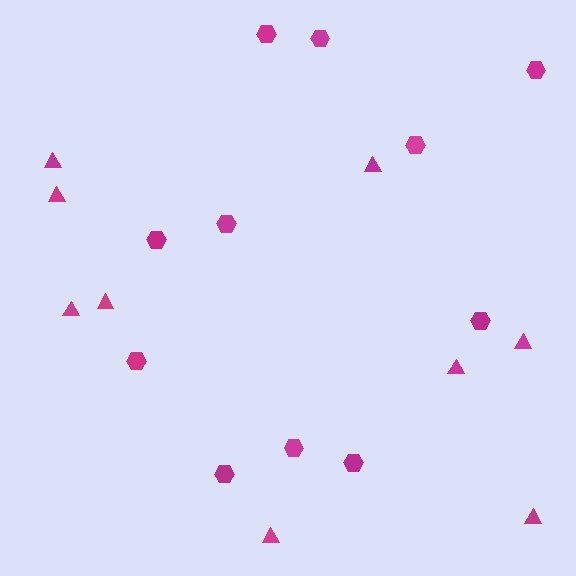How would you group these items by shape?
There are 2 groups: one group of hexagons (11) and one group of triangles (9).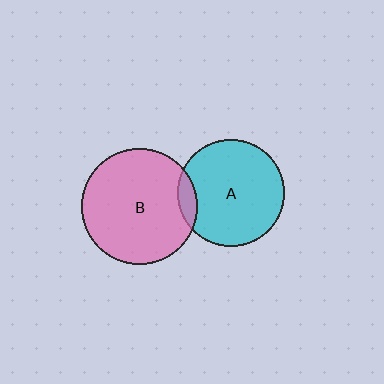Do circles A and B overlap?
Yes.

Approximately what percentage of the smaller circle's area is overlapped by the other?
Approximately 10%.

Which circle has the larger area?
Circle B (pink).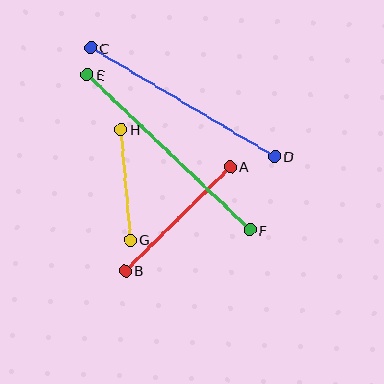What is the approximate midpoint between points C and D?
The midpoint is at approximately (182, 102) pixels.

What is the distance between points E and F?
The distance is approximately 225 pixels.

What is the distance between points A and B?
The distance is approximately 148 pixels.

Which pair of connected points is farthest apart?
Points E and F are farthest apart.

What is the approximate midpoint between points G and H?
The midpoint is at approximately (126, 185) pixels.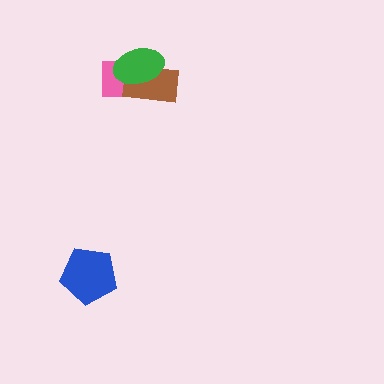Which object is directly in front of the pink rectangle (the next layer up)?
The brown rectangle is directly in front of the pink rectangle.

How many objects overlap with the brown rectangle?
2 objects overlap with the brown rectangle.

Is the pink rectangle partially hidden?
Yes, it is partially covered by another shape.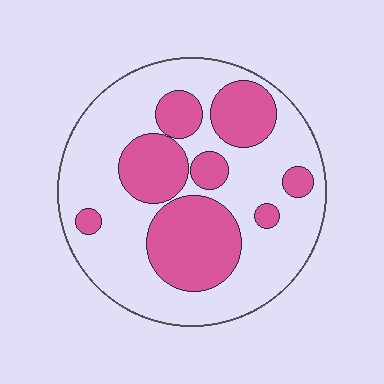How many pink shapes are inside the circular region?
8.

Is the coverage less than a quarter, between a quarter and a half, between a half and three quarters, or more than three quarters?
Between a quarter and a half.